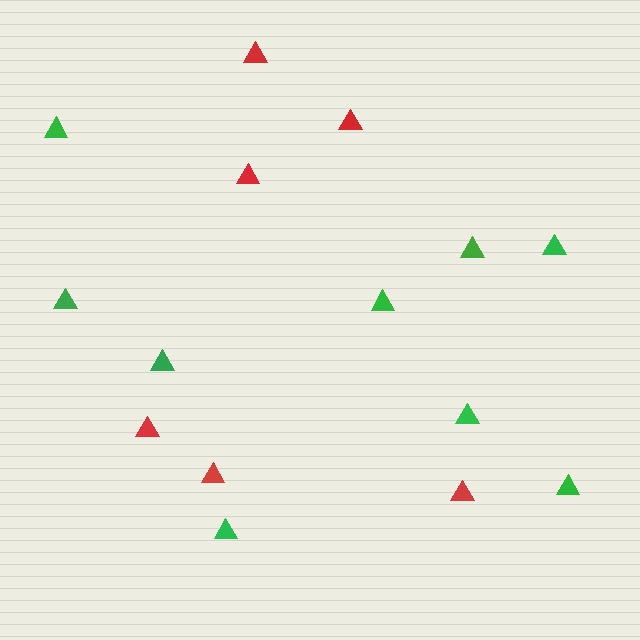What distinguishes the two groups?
There are 2 groups: one group of red triangles (6) and one group of green triangles (9).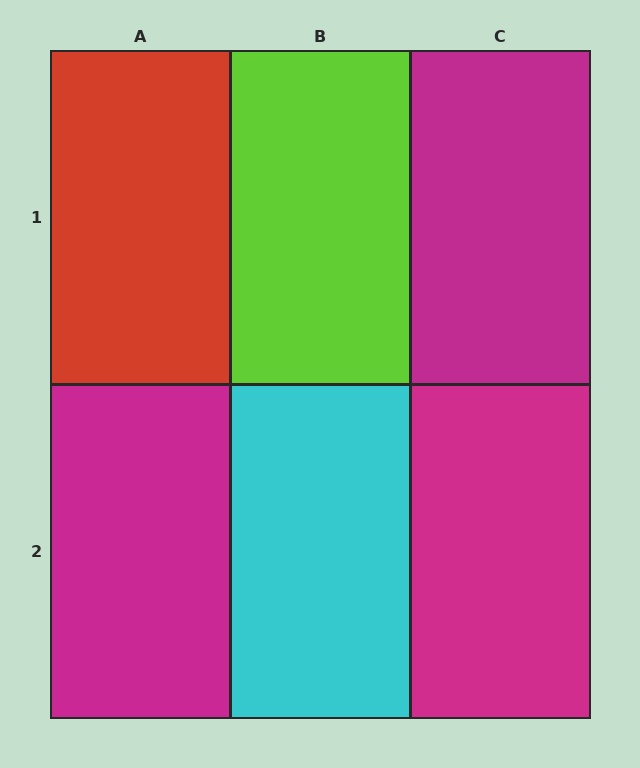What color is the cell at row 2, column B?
Cyan.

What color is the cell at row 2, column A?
Magenta.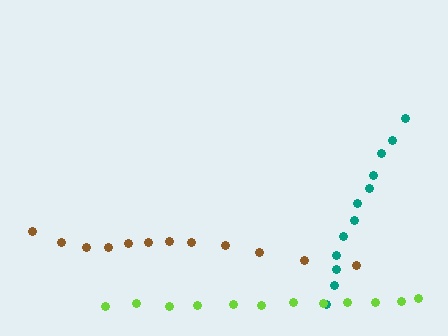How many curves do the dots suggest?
There are 3 distinct paths.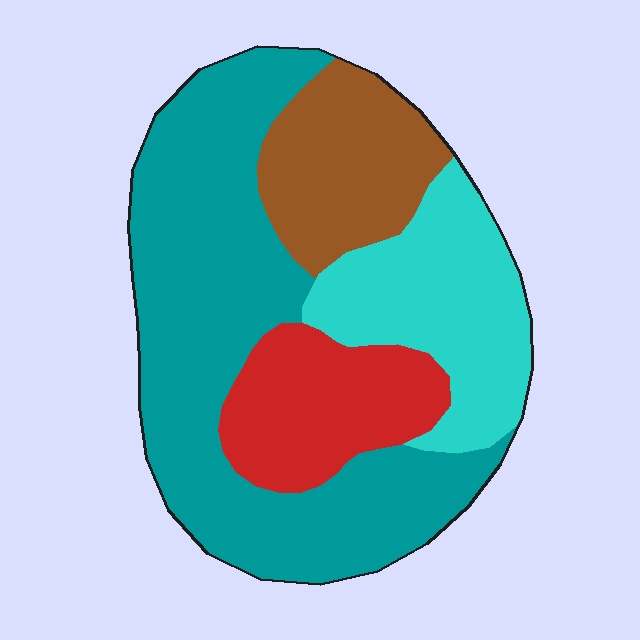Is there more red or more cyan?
Cyan.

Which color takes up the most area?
Teal, at roughly 50%.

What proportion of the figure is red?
Red covers 16% of the figure.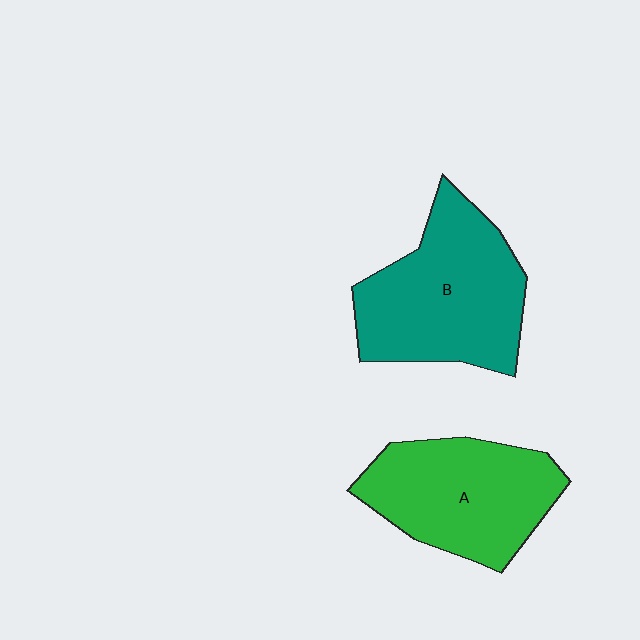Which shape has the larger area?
Shape B (teal).